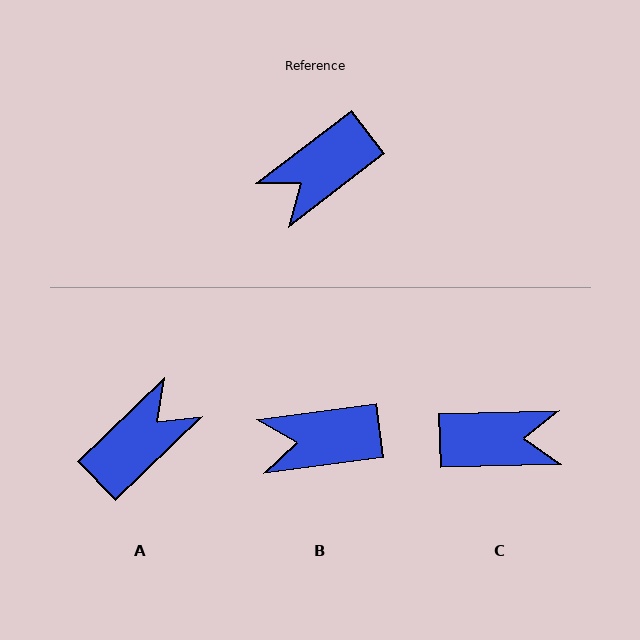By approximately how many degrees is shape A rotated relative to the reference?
Approximately 173 degrees clockwise.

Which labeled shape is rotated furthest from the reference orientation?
A, about 173 degrees away.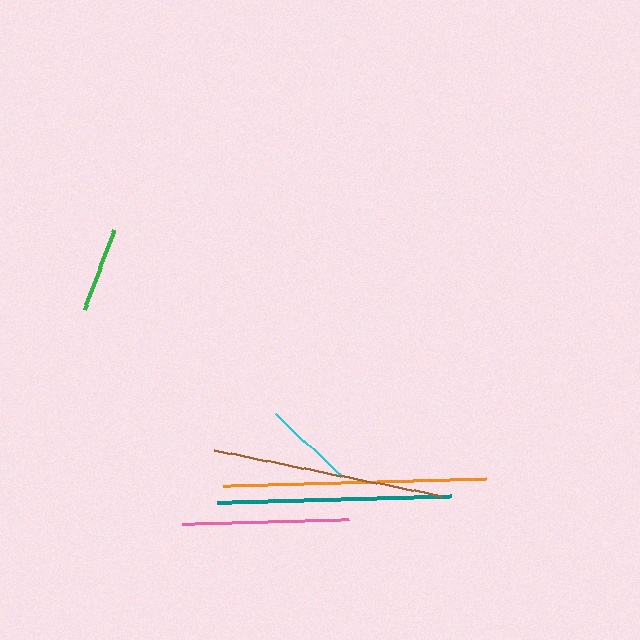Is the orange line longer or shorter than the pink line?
The orange line is longer than the pink line.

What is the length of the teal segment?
The teal segment is approximately 233 pixels long.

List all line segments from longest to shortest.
From longest to shortest: orange, teal, brown, pink, cyan, green.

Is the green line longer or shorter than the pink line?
The pink line is longer than the green line.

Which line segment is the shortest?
The green line is the shortest at approximately 86 pixels.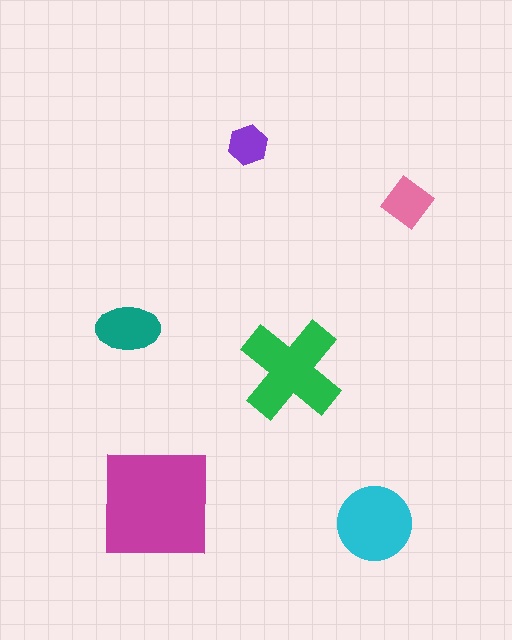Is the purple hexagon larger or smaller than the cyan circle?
Smaller.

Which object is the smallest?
The purple hexagon.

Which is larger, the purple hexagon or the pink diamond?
The pink diamond.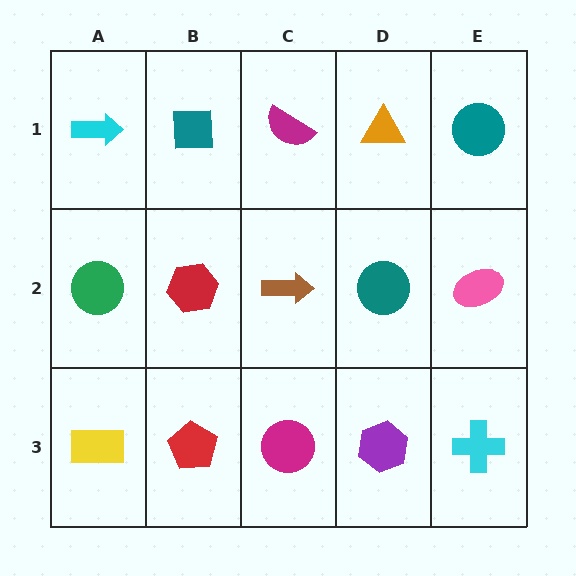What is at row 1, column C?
A magenta semicircle.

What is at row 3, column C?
A magenta circle.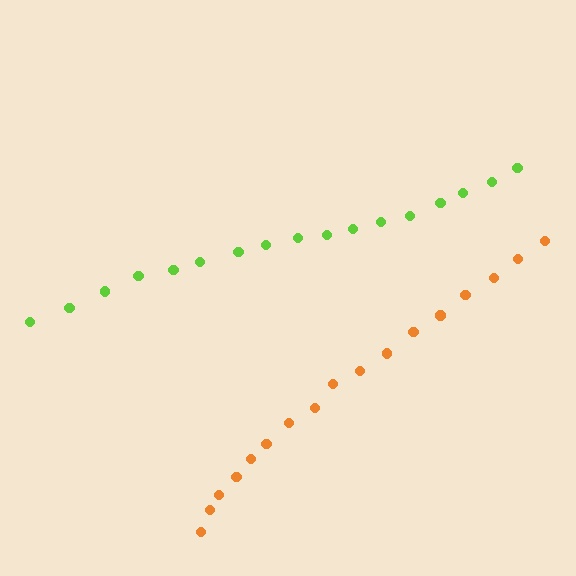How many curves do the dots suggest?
There are 2 distinct paths.